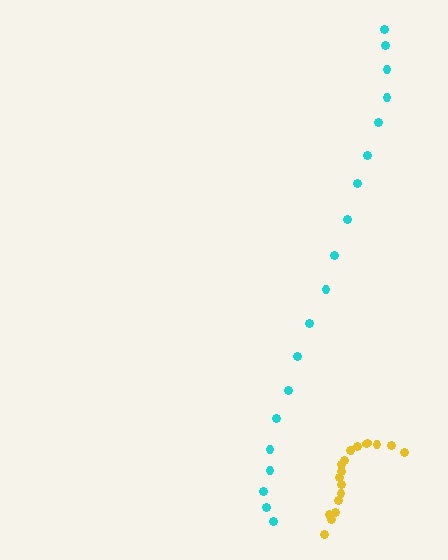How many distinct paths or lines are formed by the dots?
There are 2 distinct paths.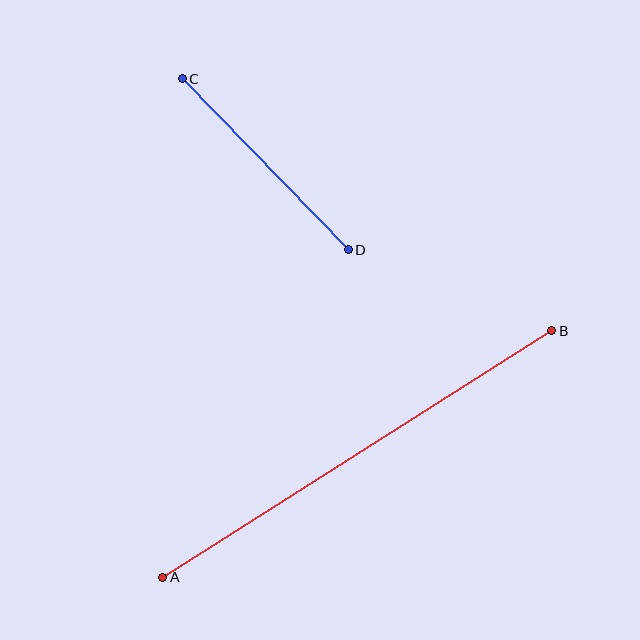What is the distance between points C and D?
The distance is approximately 238 pixels.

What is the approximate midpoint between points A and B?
The midpoint is at approximately (357, 454) pixels.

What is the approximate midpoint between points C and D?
The midpoint is at approximately (265, 164) pixels.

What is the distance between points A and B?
The distance is approximately 460 pixels.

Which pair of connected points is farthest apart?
Points A and B are farthest apart.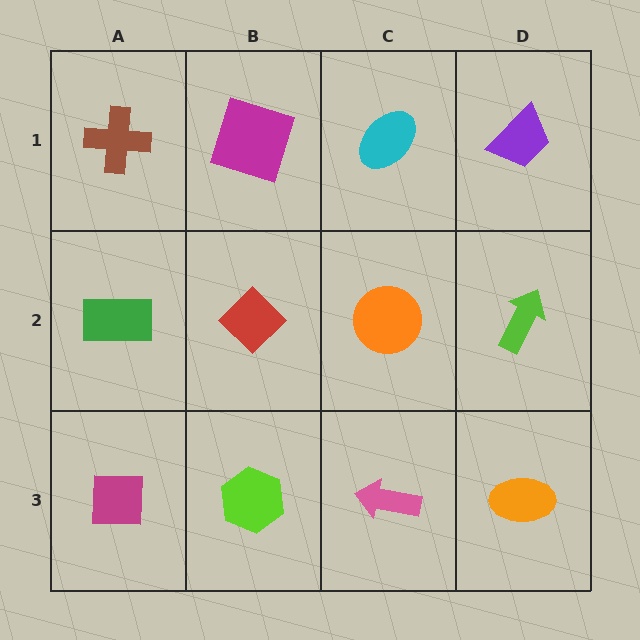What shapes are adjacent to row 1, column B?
A red diamond (row 2, column B), a brown cross (row 1, column A), a cyan ellipse (row 1, column C).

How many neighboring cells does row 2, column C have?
4.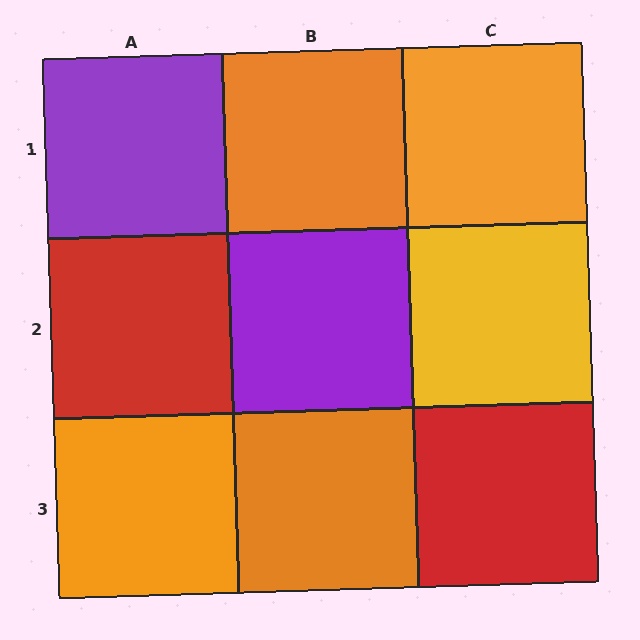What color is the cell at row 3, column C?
Red.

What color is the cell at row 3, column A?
Orange.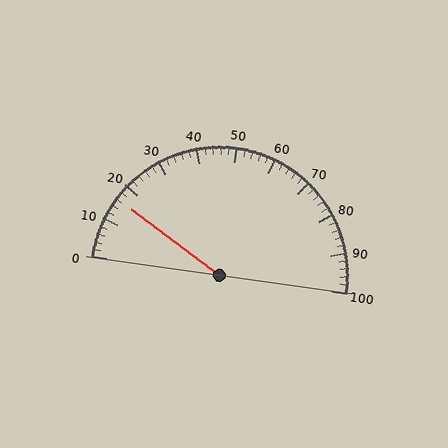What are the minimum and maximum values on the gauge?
The gauge ranges from 0 to 100.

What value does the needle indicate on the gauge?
The needle indicates approximately 16.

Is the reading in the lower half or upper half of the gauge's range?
The reading is in the lower half of the range (0 to 100).